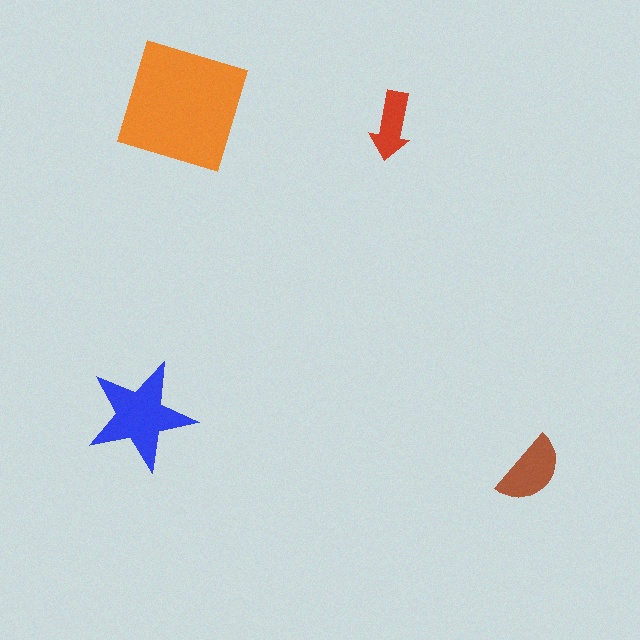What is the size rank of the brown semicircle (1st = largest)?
3rd.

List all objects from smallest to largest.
The red arrow, the brown semicircle, the blue star, the orange square.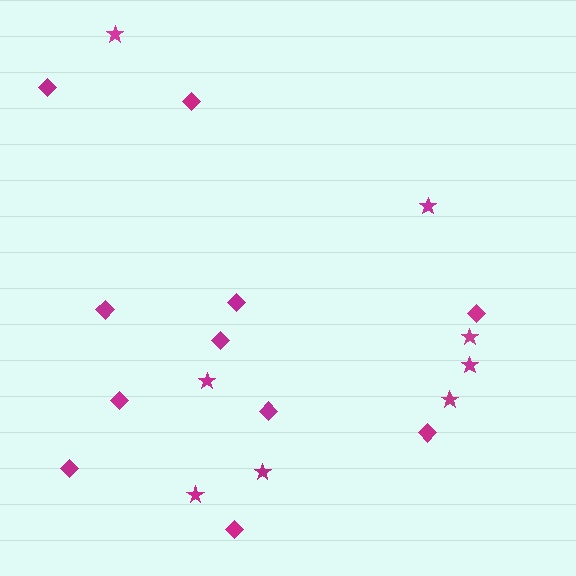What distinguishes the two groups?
There are 2 groups: one group of diamonds (11) and one group of stars (8).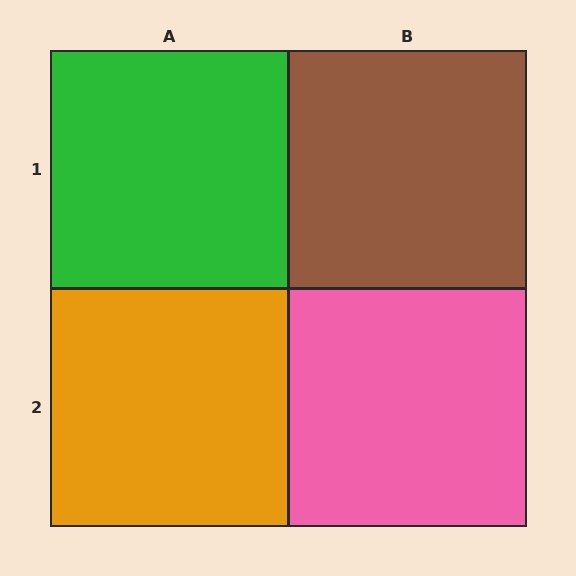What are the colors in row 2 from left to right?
Orange, pink.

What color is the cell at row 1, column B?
Brown.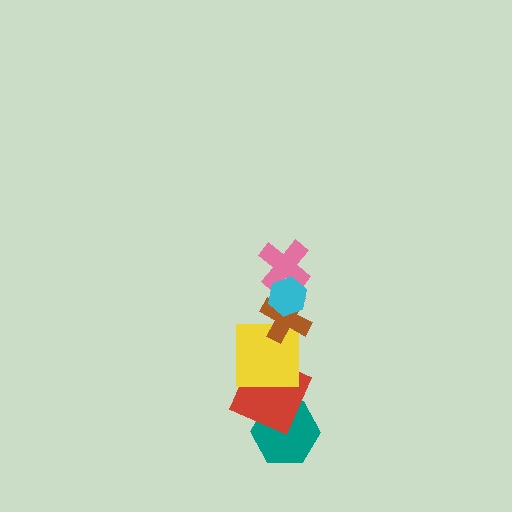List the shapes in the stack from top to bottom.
From top to bottom: the cyan hexagon, the pink cross, the brown cross, the yellow square, the red square, the teal hexagon.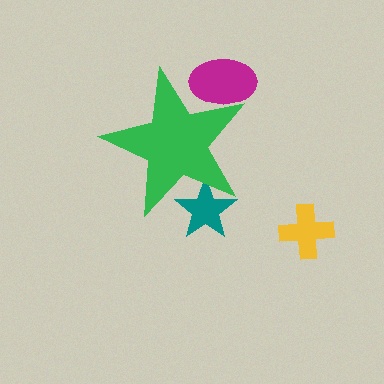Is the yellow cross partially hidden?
No, the yellow cross is fully visible.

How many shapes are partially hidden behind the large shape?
2 shapes are partially hidden.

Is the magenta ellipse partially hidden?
Yes, the magenta ellipse is partially hidden behind the green star.